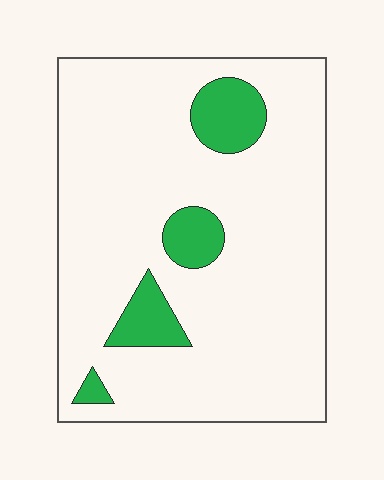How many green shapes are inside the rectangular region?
4.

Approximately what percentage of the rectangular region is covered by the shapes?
Approximately 10%.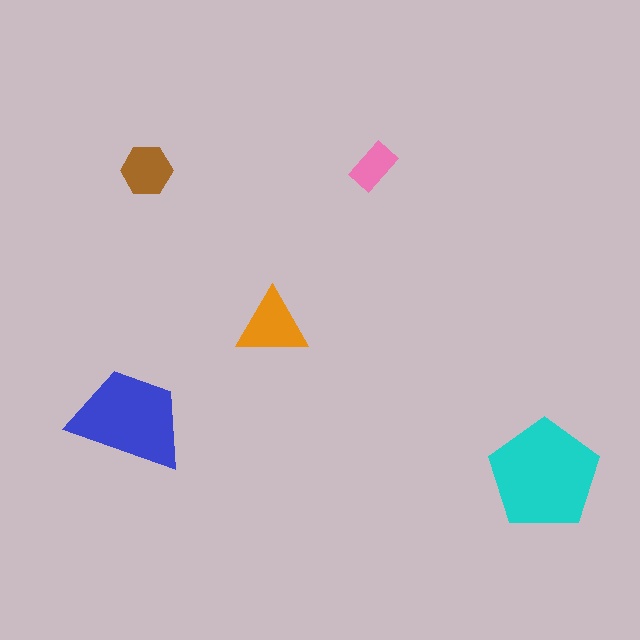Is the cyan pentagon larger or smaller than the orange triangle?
Larger.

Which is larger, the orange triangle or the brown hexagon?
The orange triangle.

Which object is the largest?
The cyan pentagon.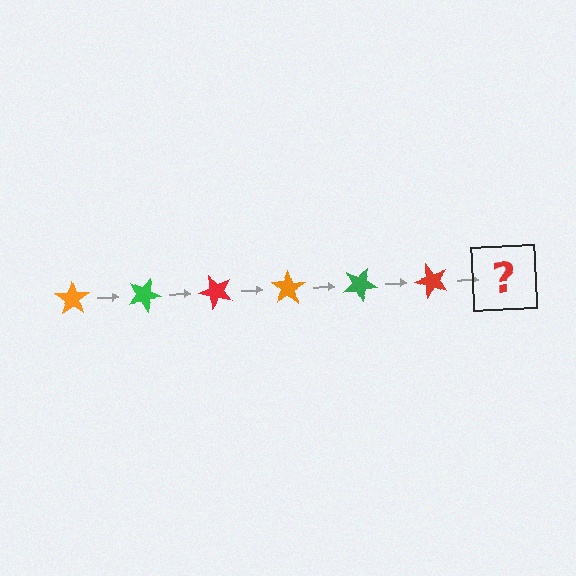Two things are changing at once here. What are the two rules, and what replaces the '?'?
The two rules are that it rotates 25 degrees each step and the color cycles through orange, green, and red. The '?' should be an orange star, rotated 150 degrees from the start.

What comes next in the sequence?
The next element should be an orange star, rotated 150 degrees from the start.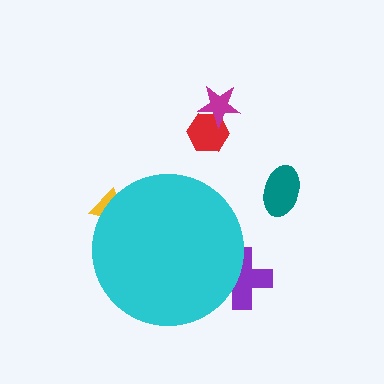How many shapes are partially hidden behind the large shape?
2 shapes are partially hidden.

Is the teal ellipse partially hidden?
No, the teal ellipse is fully visible.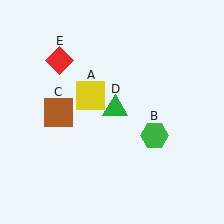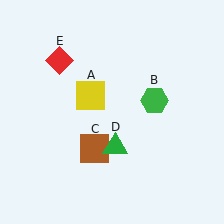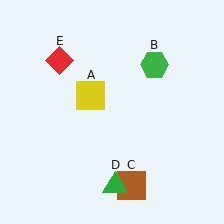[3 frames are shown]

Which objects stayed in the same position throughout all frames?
Yellow square (object A) and red diamond (object E) remained stationary.